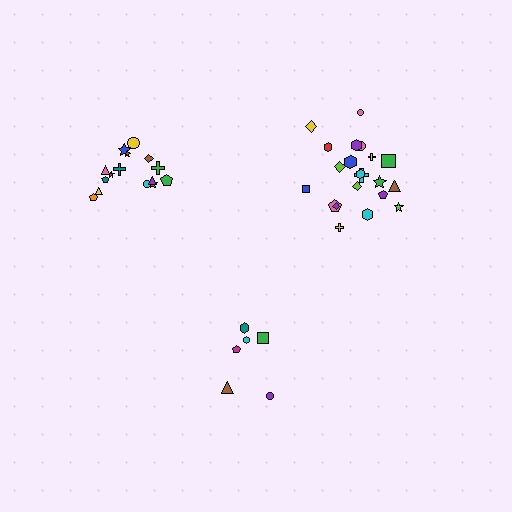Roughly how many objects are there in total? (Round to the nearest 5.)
Roughly 45 objects in total.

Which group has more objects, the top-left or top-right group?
The top-right group.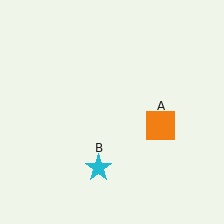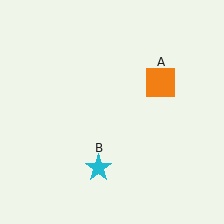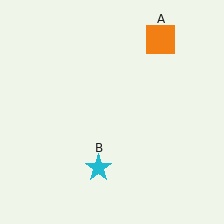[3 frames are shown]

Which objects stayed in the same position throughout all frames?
Cyan star (object B) remained stationary.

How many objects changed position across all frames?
1 object changed position: orange square (object A).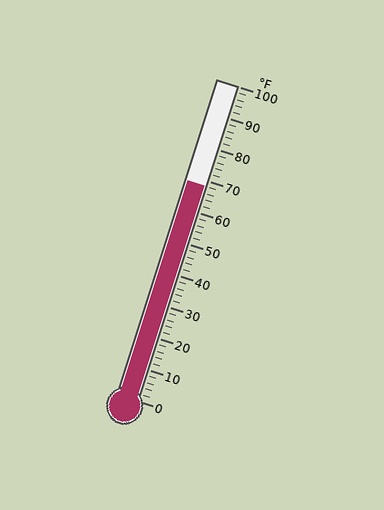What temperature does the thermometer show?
The thermometer shows approximately 68°F.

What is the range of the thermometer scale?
The thermometer scale ranges from 0°F to 100°F.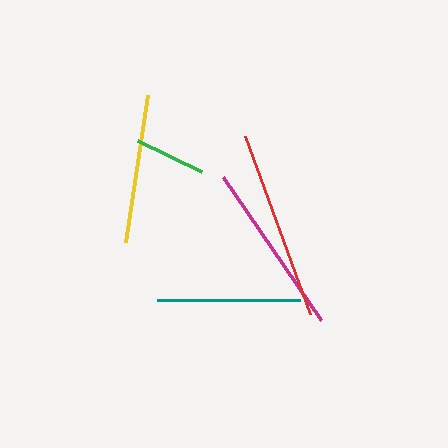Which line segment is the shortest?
The green line is the shortest at approximately 71 pixels.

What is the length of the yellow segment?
The yellow segment is approximately 148 pixels long.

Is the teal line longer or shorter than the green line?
The teal line is longer than the green line.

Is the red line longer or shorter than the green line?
The red line is longer than the green line.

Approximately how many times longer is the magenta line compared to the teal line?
The magenta line is approximately 1.2 times the length of the teal line.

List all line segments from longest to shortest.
From longest to shortest: red, magenta, yellow, teal, green.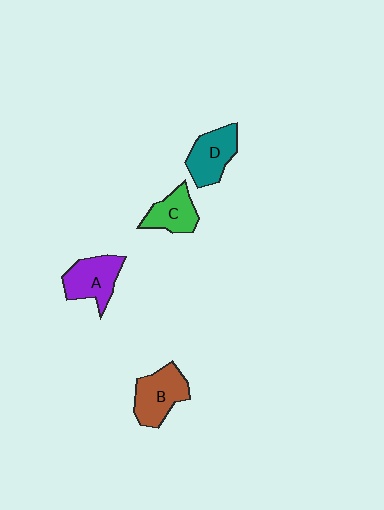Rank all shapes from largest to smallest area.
From largest to smallest: B (brown), A (purple), D (teal), C (green).